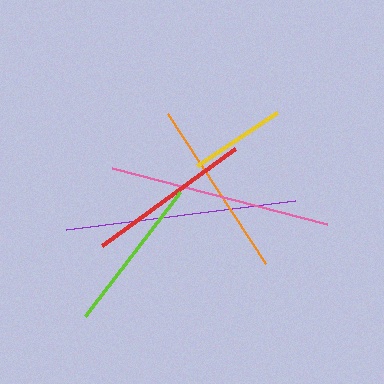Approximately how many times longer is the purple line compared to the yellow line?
The purple line is approximately 2.4 times the length of the yellow line.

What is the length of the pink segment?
The pink segment is approximately 222 pixels long.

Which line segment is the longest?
The purple line is the longest at approximately 231 pixels.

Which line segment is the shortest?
The yellow line is the shortest at approximately 96 pixels.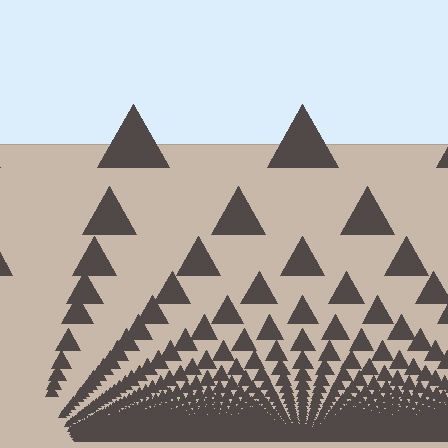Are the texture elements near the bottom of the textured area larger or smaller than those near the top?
Smaller. The gradient is inverted — elements near the bottom are smaller and denser.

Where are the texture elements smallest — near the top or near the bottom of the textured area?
Near the bottom.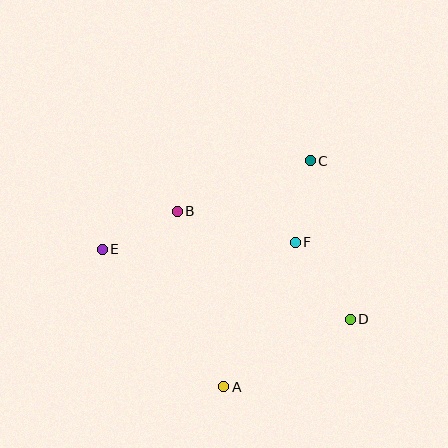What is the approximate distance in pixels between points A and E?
The distance between A and E is approximately 184 pixels.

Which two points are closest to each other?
Points C and F are closest to each other.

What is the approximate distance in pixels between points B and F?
The distance between B and F is approximately 122 pixels.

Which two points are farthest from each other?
Points D and E are farthest from each other.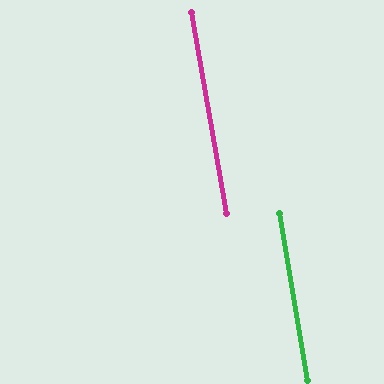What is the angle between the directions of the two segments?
Approximately 0 degrees.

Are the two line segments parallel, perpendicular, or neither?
Parallel — their directions differ by only 0.3°.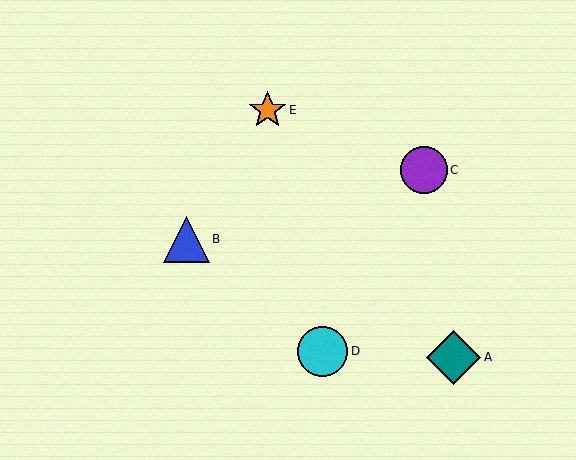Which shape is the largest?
The teal diamond (labeled A) is the largest.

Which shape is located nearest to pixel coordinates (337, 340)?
The cyan circle (labeled D) at (323, 351) is nearest to that location.